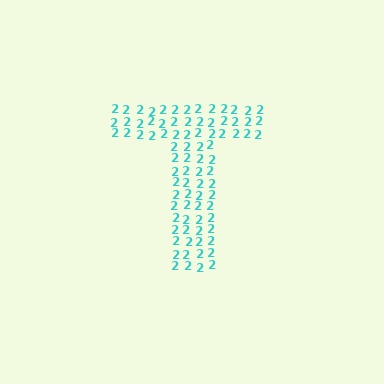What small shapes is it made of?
It is made of small digit 2's.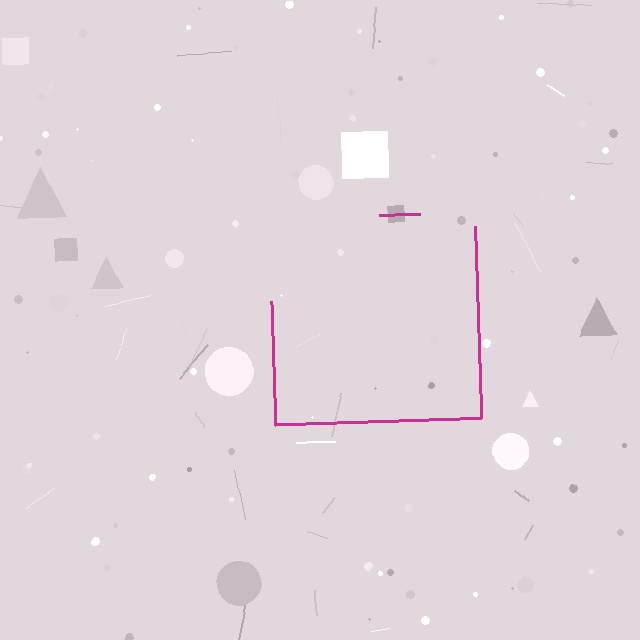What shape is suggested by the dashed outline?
The dashed outline suggests a square.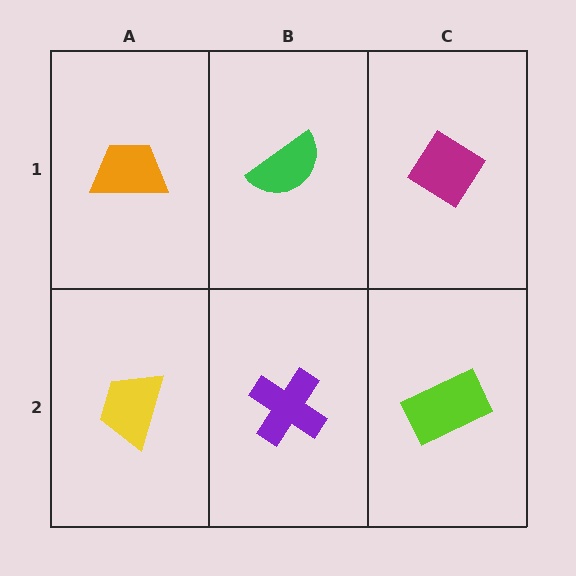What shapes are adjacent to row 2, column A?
An orange trapezoid (row 1, column A), a purple cross (row 2, column B).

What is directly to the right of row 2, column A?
A purple cross.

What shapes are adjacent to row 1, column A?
A yellow trapezoid (row 2, column A), a green semicircle (row 1, column B).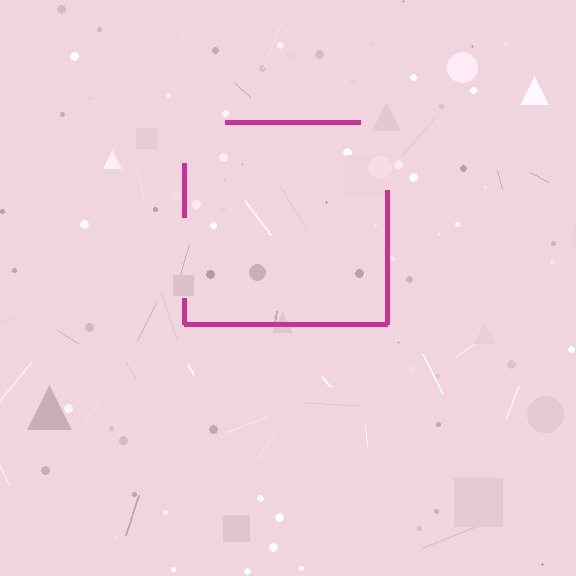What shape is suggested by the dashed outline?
The dashed outline suggests a square.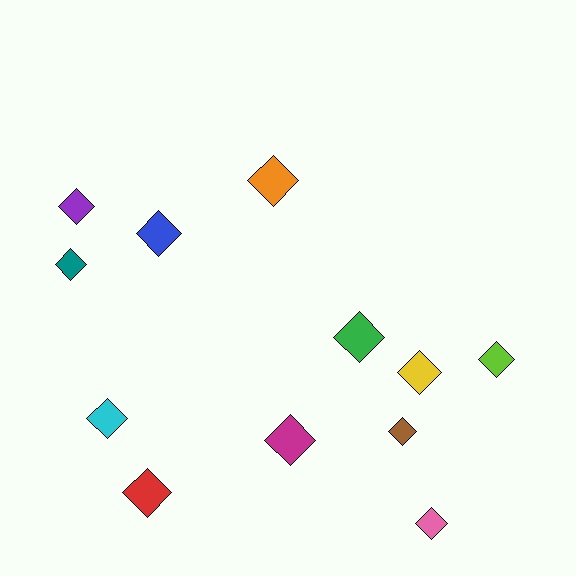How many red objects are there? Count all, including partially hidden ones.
There is 1 red object.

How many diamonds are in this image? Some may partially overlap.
There are 12 diamonds.